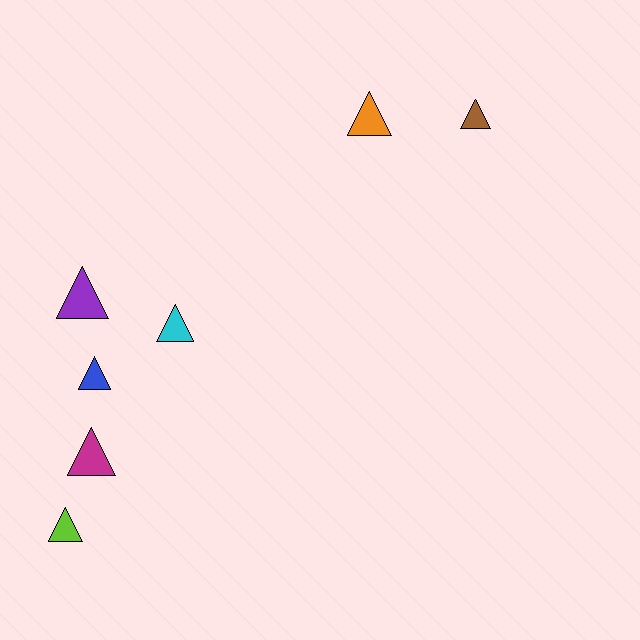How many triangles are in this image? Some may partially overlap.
There are 7 triangles.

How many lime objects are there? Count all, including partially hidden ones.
There is 1 lime object.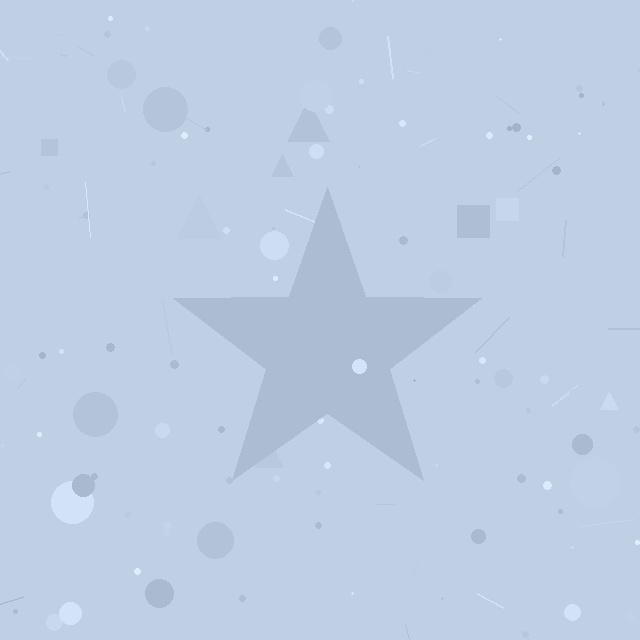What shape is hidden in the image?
A star is hidden in the image.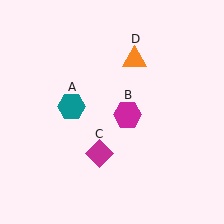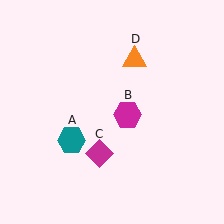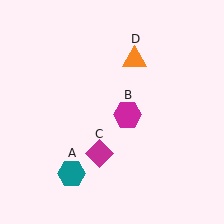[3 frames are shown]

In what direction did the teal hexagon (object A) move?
The teal hexagon (object A) moved down.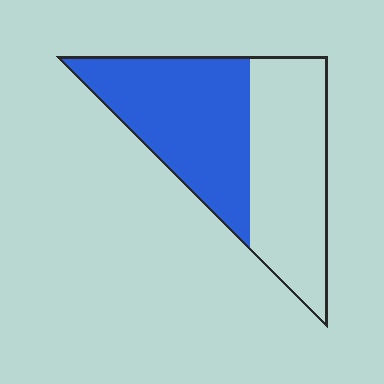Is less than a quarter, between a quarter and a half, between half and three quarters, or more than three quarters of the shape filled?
Between half and three quarters.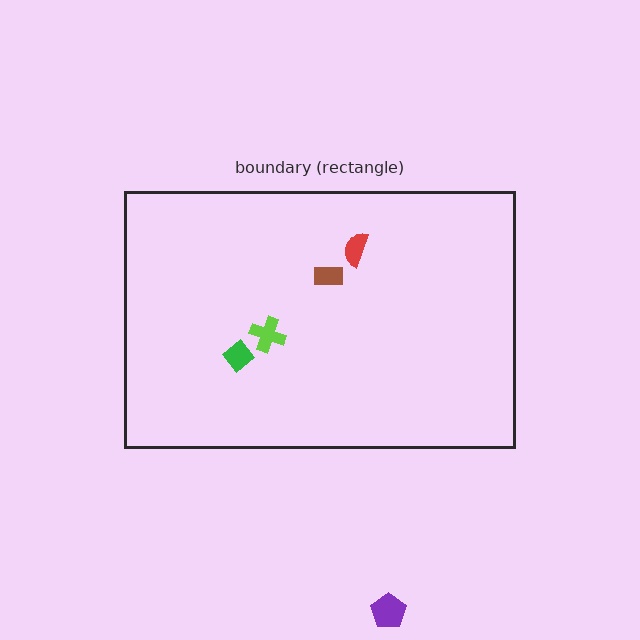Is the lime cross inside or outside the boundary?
Inside.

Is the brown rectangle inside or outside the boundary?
Inside.